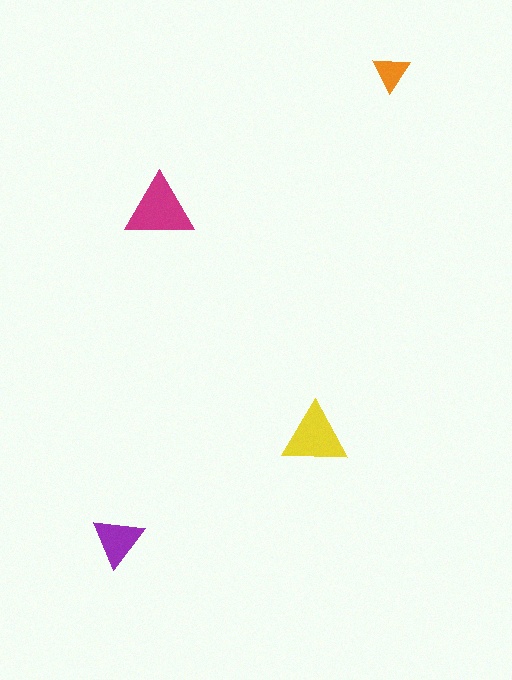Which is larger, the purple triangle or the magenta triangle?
The magenta one.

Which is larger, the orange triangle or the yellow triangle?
The yellow one.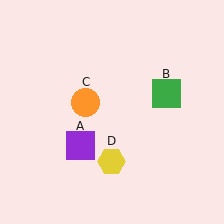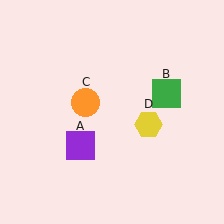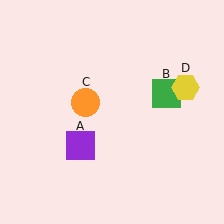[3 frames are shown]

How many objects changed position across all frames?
1 object changed position: yellow hexagon (object D).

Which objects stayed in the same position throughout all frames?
Purple square (object A) and green square (object B) and orange circle (object C) remained stationary.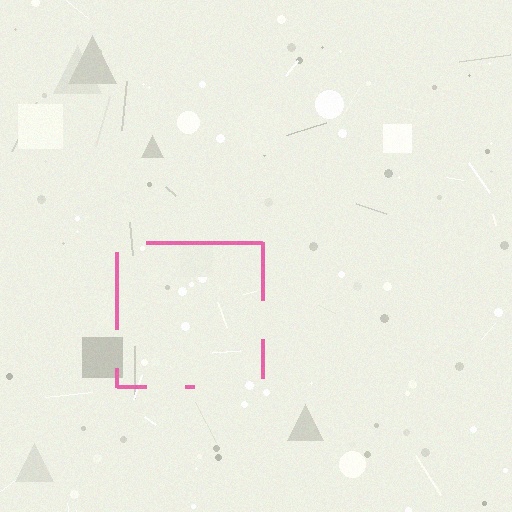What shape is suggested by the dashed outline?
The dashed outline suggests a square.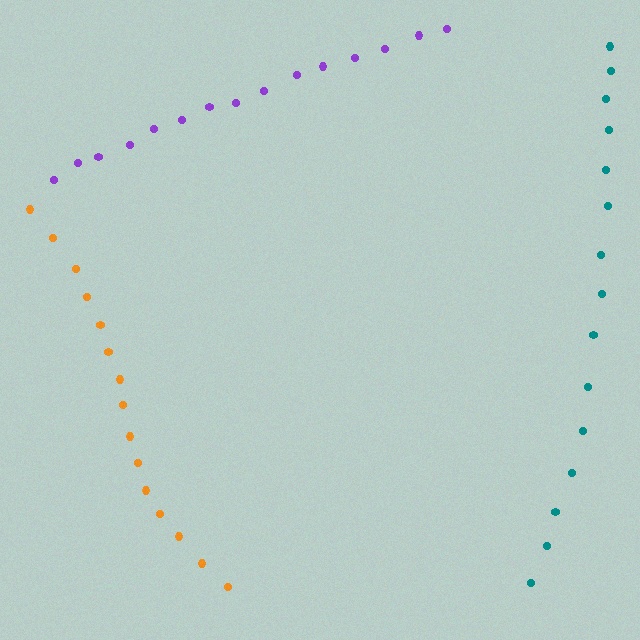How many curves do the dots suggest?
There are 3 distinct paths.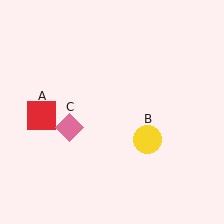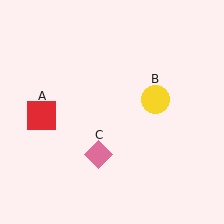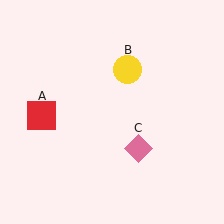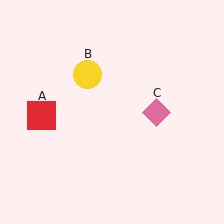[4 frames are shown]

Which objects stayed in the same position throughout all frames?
Red square (object A) remained stationary.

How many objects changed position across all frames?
2 objects changed position: yellow circle (object B), pink diamond (object C).